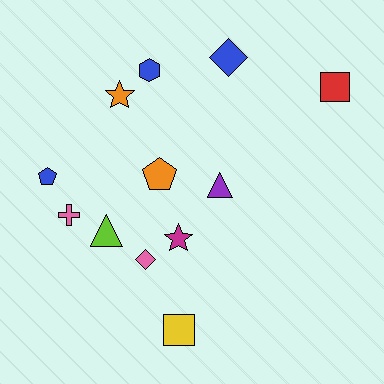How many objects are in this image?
There are 12 objects.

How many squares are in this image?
There are 2 squares.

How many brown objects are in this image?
There are no brown objects.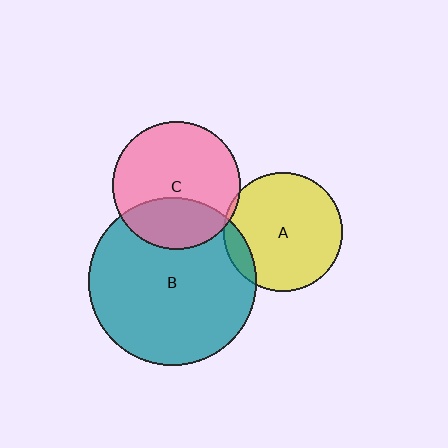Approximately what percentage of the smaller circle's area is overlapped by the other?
Approximately 5%.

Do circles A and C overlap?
Yes.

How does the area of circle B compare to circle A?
Approximately 2.0 times.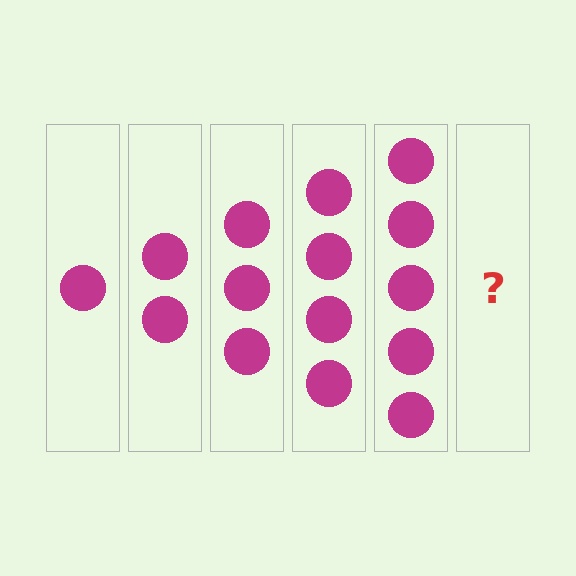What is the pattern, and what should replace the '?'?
The pattern is that each step adds one more circle. The '?' should be 6 circles.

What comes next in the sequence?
The next element should be 6 circles.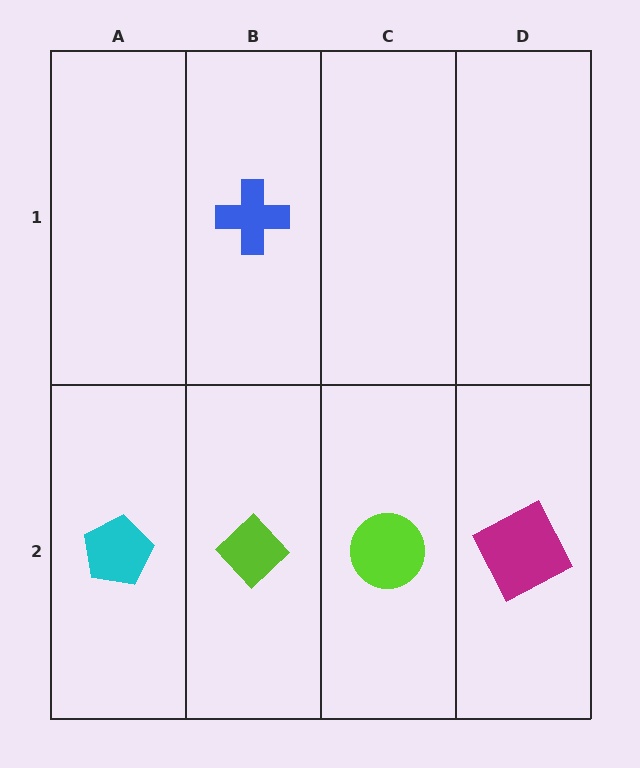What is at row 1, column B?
A blue cross.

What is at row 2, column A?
A cyan pentagon.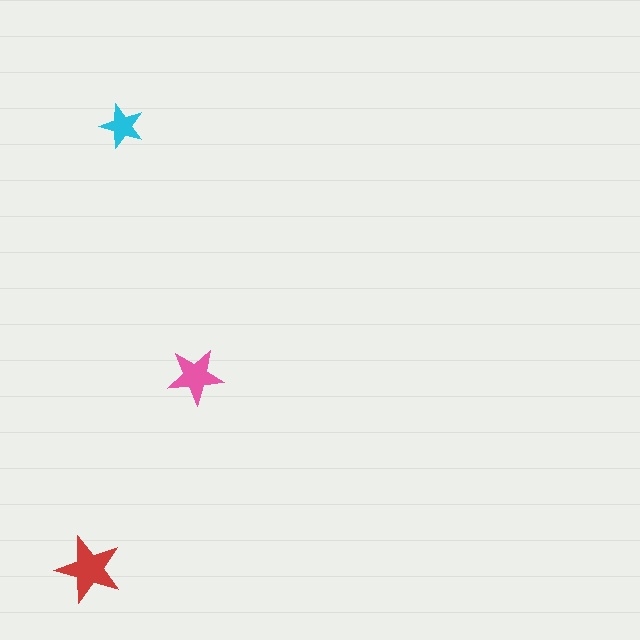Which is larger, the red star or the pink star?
The red one.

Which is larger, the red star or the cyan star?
The red one.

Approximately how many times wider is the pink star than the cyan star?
About 1.5 times wider.